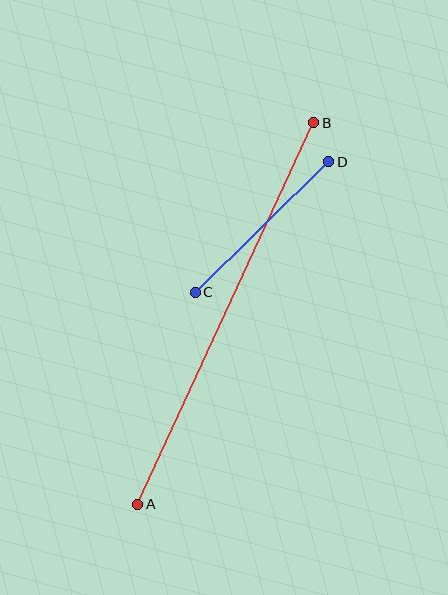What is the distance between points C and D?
The distance is approximately 187 pixels.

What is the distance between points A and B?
The distance is approximately 420 pixels.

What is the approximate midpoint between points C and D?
The midpoint is at approximately (262, 227) pixels.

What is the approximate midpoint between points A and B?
The midpoint is at approximately (226, 314) pixels.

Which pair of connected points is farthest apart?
Points A and B are farthest apart.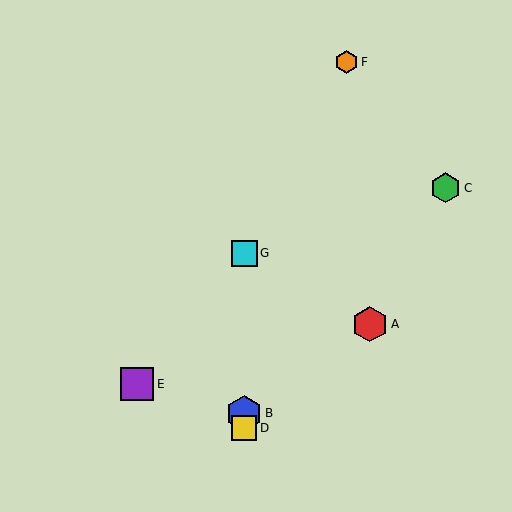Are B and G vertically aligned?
Yes, both are at x≈244.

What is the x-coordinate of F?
Object F is at x≈347.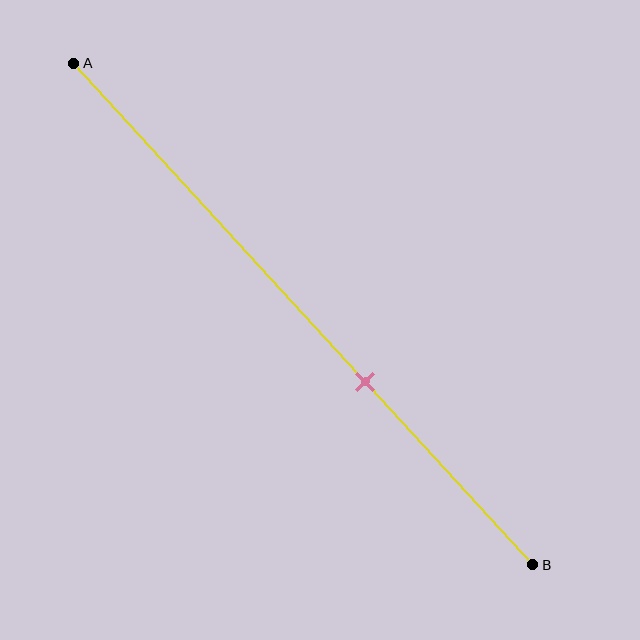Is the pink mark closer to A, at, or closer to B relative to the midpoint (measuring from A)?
The pink mark is closer to point B than the midpoint of segment AB.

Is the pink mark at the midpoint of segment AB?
No, the mark is at about 65% from A, not at the 50% midpoint.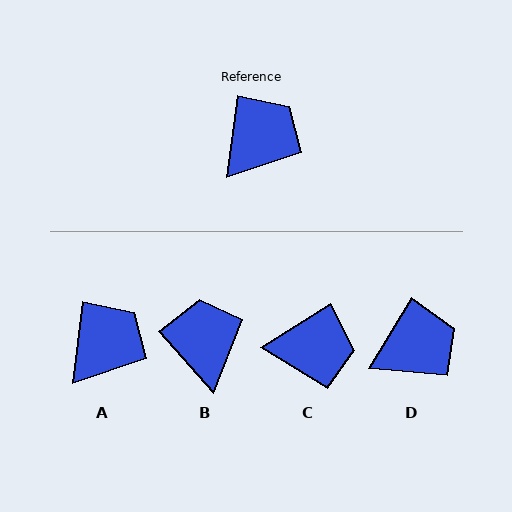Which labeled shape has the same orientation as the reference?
A.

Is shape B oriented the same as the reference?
No, it is off by about 50 degrees.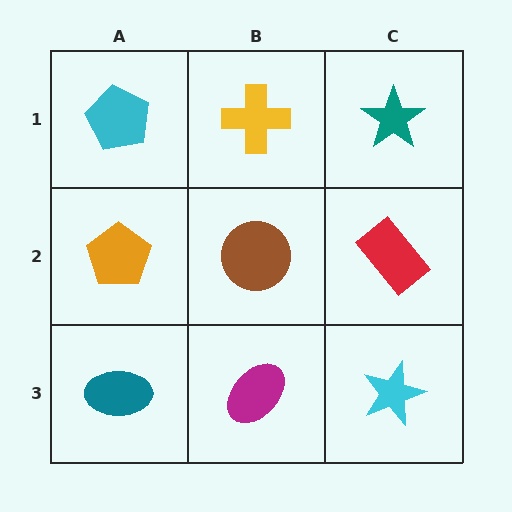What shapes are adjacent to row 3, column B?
A brown circle (row 2, column B), a teal ellipse (row 3, column A), a cyan star (row 3, column C).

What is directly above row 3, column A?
An orange pentagon.